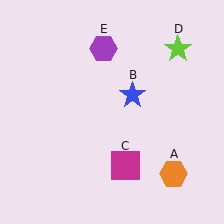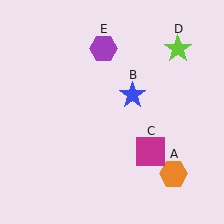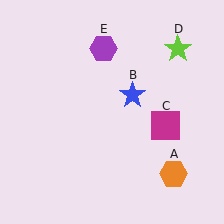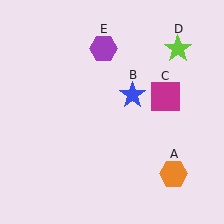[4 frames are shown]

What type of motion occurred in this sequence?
The magenta square (object C) rotated counterclockwise around the center of the scene.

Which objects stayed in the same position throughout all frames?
Orange hexagon (object A) and blue star (object B) and lime star (object D) and purple hexagon (object E) remained stationary.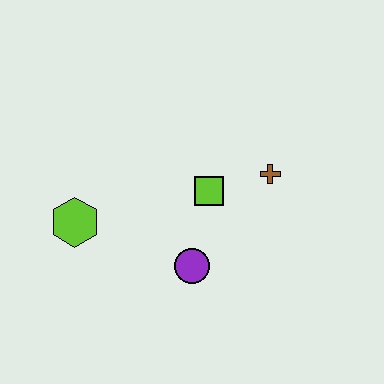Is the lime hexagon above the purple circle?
Yes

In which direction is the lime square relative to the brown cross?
The lime square is to the left of the brown cross.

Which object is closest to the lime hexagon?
The purple circle is closest to the lime hexagon.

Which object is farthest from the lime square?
The lime hexagon is farthest from the lime square.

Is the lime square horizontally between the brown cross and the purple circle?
Yes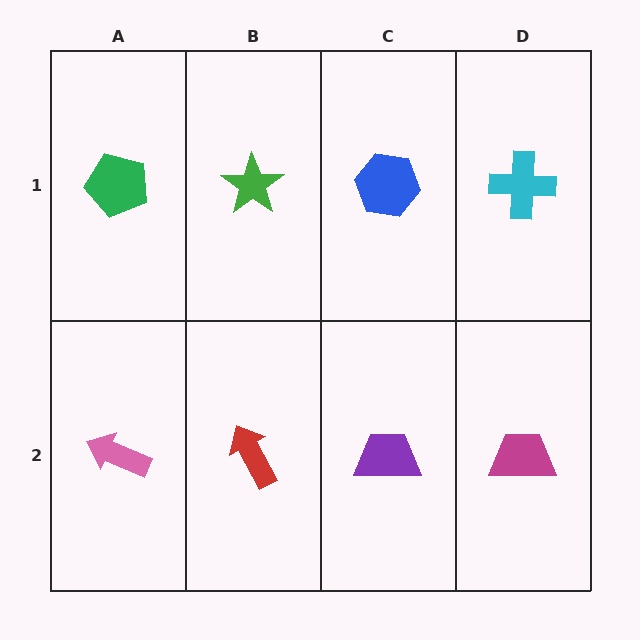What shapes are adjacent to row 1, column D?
A magenta trapezoid (row 2, column D), a blue hexagon (row 1, column C).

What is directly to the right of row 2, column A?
A red arrow.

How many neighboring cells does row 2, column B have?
3.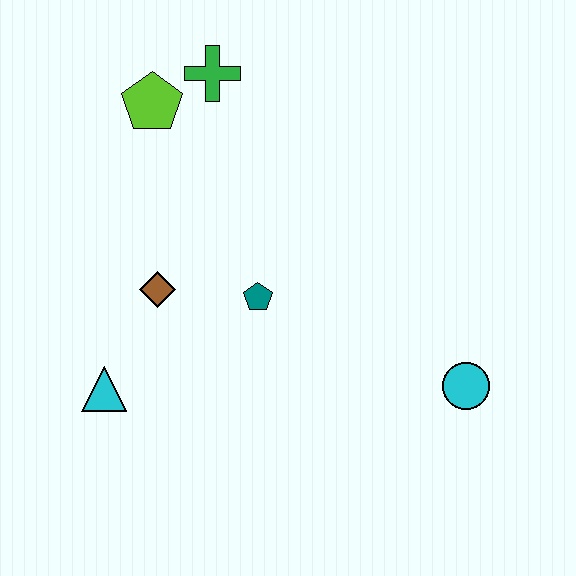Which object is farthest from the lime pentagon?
The cyan circle is farthest from the lime pentagon.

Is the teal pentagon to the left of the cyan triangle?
No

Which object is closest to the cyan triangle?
The brown diamond is closest to the cyan triangle.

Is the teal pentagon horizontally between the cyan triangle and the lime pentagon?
No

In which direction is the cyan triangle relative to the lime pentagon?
The cyan triangle is below the lime pentagon.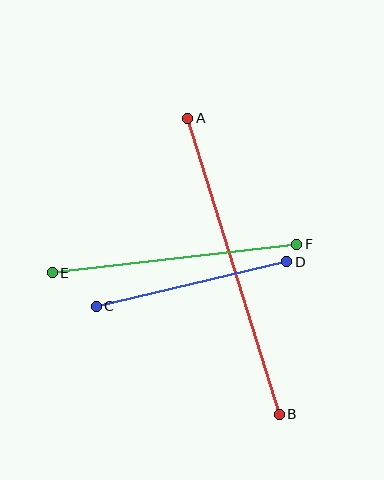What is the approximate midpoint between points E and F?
The midpoint is at approximately (174, 258) pixels.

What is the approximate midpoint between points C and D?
The midpoint is at approximately (191, 284) pixels.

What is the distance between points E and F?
The distance is approximately 246 pixels.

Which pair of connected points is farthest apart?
Points A and B are farthest apart.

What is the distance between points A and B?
The distance is approximately 310 pixels.